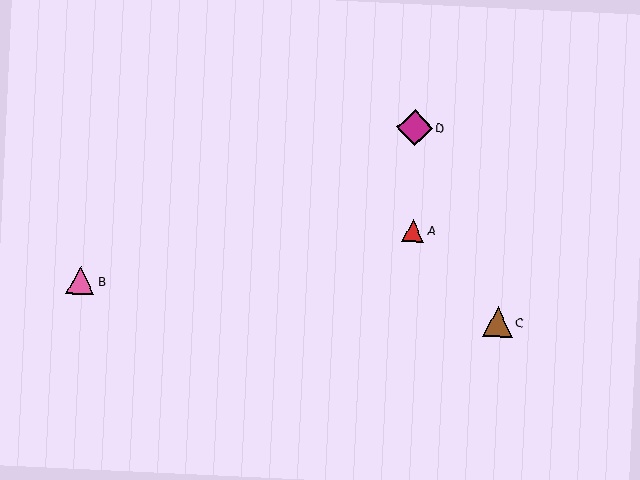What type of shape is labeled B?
Shape B is a pink triangle.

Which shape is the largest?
The magenta diamond (labeled D) is the largest.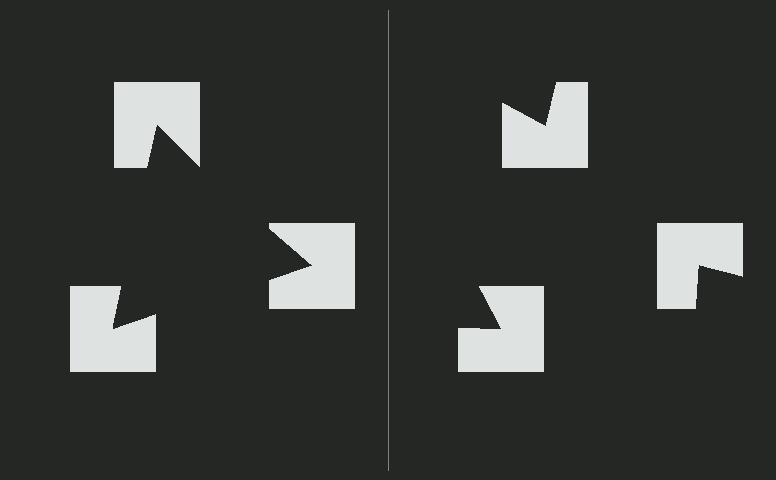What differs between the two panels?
The notched squares are positioned identically on both sides; only the wedge orientations differ. On the left they align to a triangle; on the right they are misaligned.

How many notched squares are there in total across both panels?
6 — 3 on each side.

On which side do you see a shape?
An illusory triangle appears on the left side. On the right side the wedge cuts are rotated, so no coherent shape forms.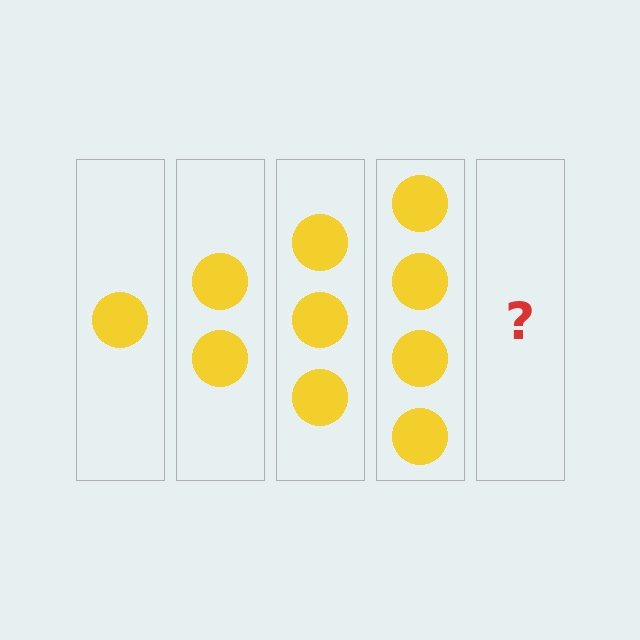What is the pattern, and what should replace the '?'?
The pattern is that each step adds one more circle. The '?' should be 5 circles.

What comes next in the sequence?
The next element should be 5 circles.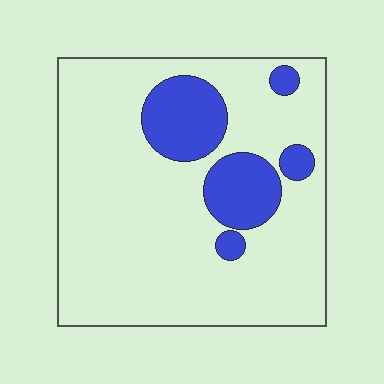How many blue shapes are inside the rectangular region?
5.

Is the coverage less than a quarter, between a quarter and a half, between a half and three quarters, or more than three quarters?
Less than a quarter.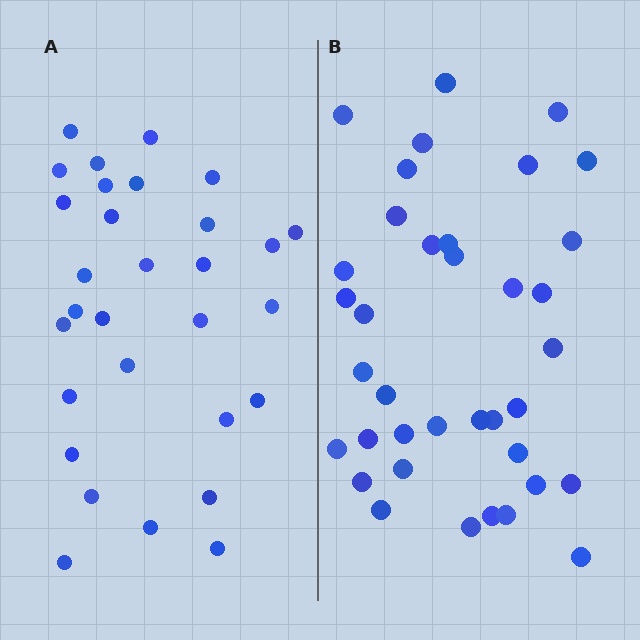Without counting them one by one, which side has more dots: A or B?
Region B (the right region) has more dots.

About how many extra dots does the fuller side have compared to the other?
Region B has roughly 8 or so more dots than region A.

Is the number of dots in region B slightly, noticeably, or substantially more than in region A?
Region B has only slightly more — the two regions are fairly close. The ratio is roughly 1.2 to 1.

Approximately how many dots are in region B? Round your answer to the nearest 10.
About 40 dots. (The exact count is 37, which rounds to 40.)